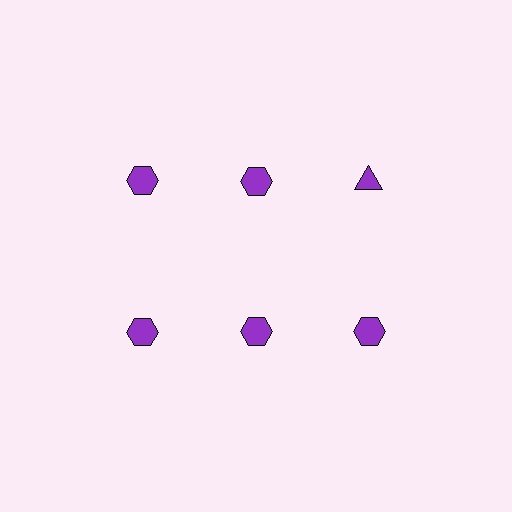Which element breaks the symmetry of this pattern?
The purple triangle in the top row, center column breaks the symmetry. All other shapes are purple hexagons.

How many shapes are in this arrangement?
There are 6 shapes arranged in a grid pattern.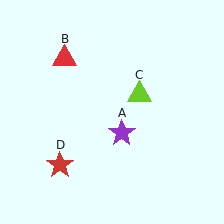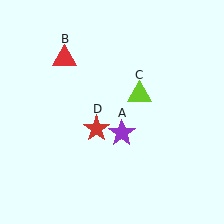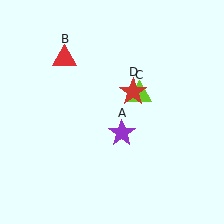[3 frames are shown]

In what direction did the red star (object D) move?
The red star (object D) moved up and to the right.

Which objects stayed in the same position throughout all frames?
Purple star (object A) and red triangle (object B) and lime triangle (object C) remained stationary.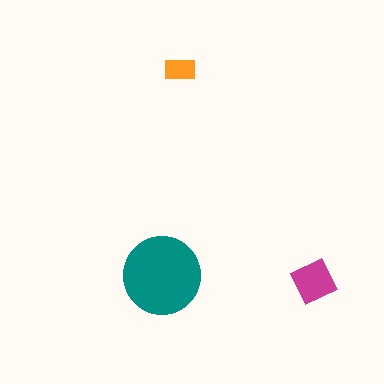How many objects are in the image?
There are 3 objects in the image.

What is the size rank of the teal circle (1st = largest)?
1st.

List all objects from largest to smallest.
The teal circle, the magenta diamond, the orange rectangle.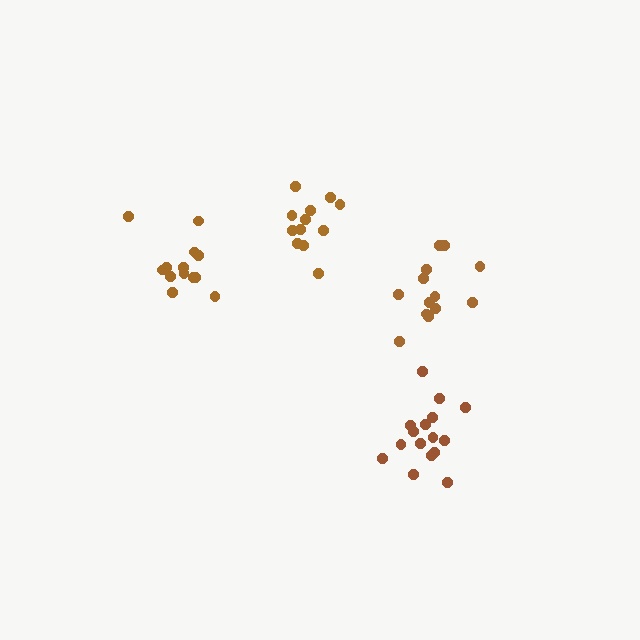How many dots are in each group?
Group 1: 13 dots, Group 2: 12 dots, Group 3: 13 dots, Group 4: 16 dots (54 total).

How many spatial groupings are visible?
There are 4 spatial groupings.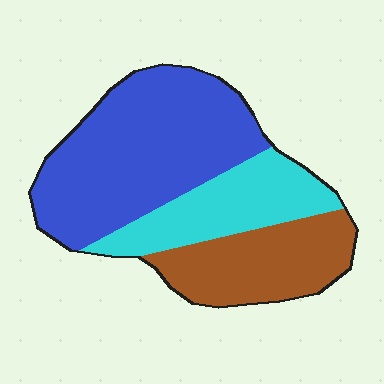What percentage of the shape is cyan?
Cyan takes up about one quarter (1/4) of the shape.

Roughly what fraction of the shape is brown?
Brown covers 26% of the shape.